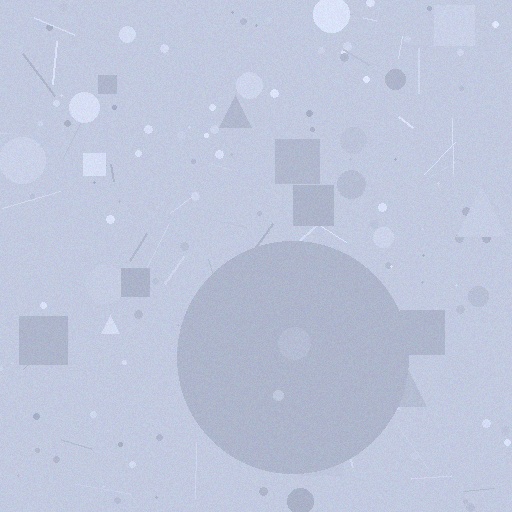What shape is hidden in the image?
A circle is hidden in the image.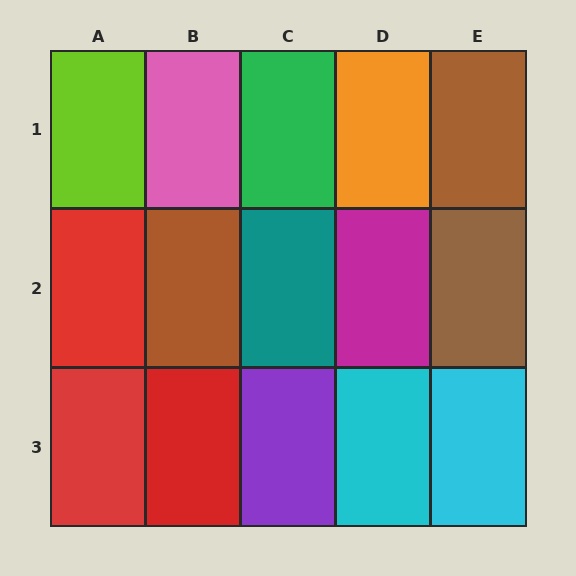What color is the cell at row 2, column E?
Brown.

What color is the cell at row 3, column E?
Cyan.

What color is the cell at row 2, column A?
Red.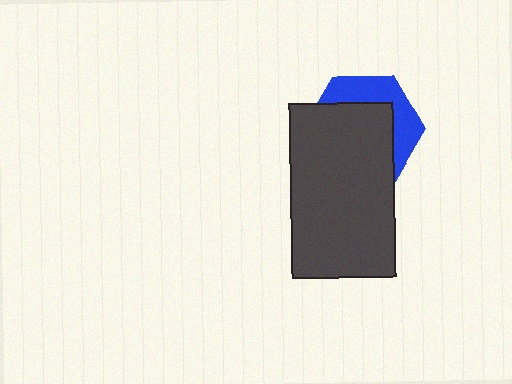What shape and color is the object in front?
The object in front is a dark gray rectangle.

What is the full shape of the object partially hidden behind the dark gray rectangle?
The partially hidden object is a blue hexagon.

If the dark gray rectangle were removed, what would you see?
You would see the complete blue hexagon.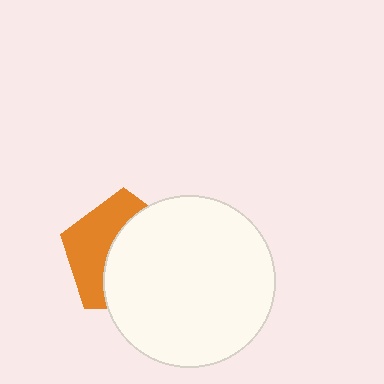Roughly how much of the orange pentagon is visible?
A small part of it is visible (roughly 42%).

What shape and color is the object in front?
The object in front is a white circle.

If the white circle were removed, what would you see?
You would see the complete orange pentagon.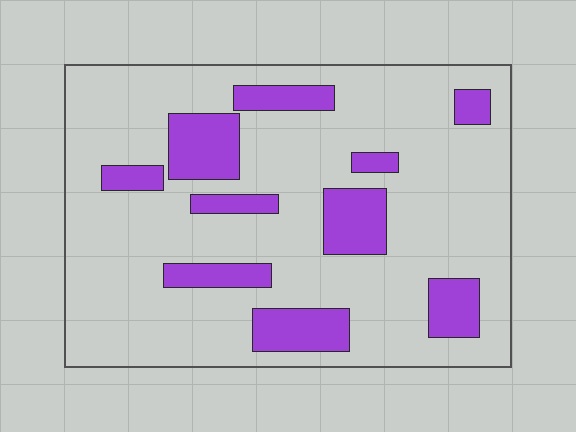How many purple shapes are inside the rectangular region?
10.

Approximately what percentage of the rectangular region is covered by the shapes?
Approximately 20%.